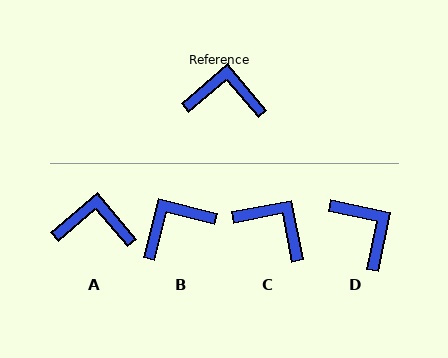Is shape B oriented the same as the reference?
No, it is off by about 36 degrees.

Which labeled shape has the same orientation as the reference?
A.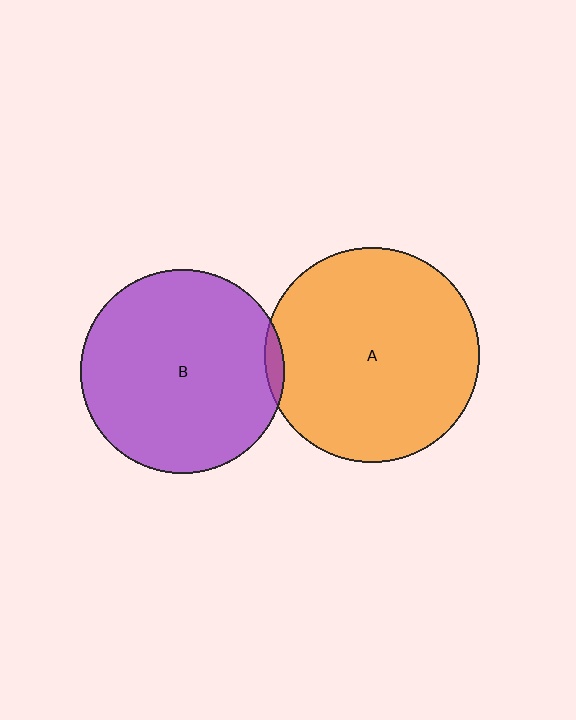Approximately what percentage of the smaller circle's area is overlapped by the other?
Approximately 5%.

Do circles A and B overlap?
Yes.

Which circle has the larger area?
Circle A (orange).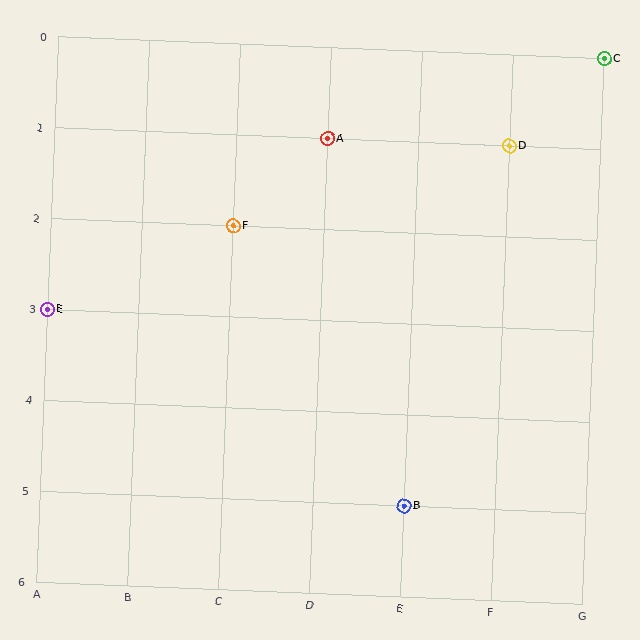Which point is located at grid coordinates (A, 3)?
Point E is at (A, 3).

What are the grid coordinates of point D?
Point D is at grid coordinates (F, 1).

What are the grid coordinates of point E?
Point E is at grid coordinates (A, 3).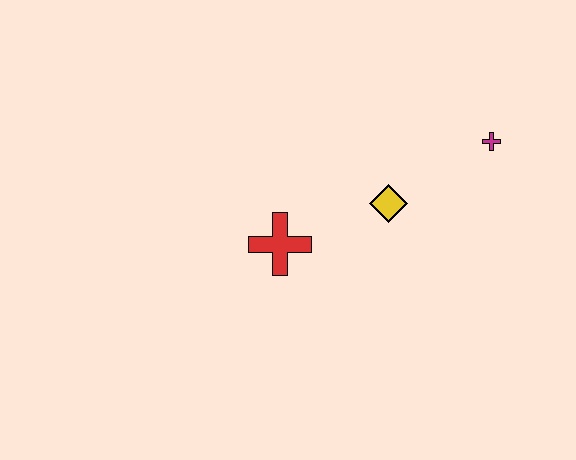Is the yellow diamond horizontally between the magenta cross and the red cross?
Yes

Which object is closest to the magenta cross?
The yellow diamond is closest to the magenta cross.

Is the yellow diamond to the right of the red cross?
Yes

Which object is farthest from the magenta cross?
The red cross is farthest from the magenta cross.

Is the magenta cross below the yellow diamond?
No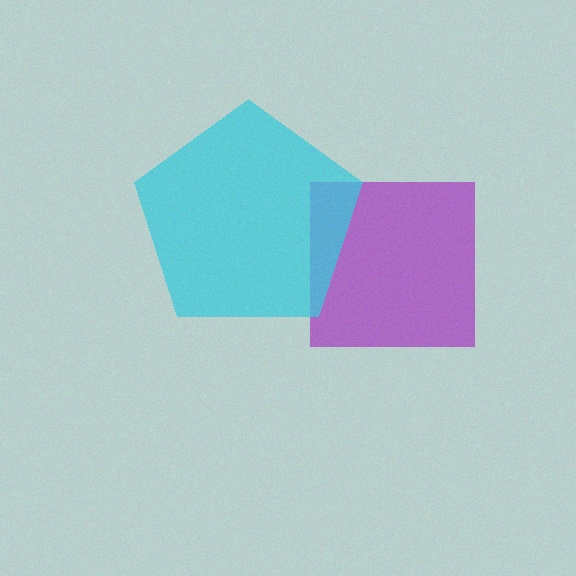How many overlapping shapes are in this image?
There are 2 overlapping shapes in the image.